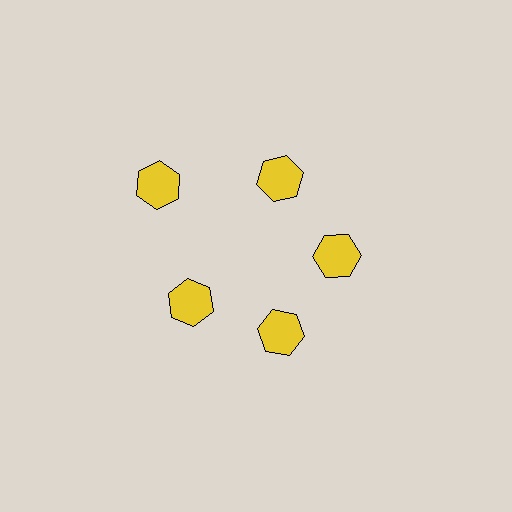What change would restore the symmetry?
The symmetry would be restored by moving it inward, back onto the ring so that all 5 hexagons sit at equal angles and equal distance from the center.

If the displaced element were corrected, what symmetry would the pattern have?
It would have 5-fold rotational symmetry — the pattern would map onto itself every 72 degrees.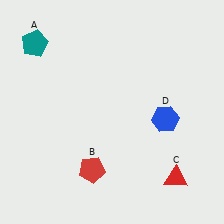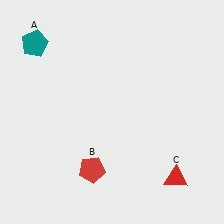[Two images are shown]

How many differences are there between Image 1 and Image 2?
There is 1 difference between the two images.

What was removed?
The blue hexagon (D) was removed in Image 2.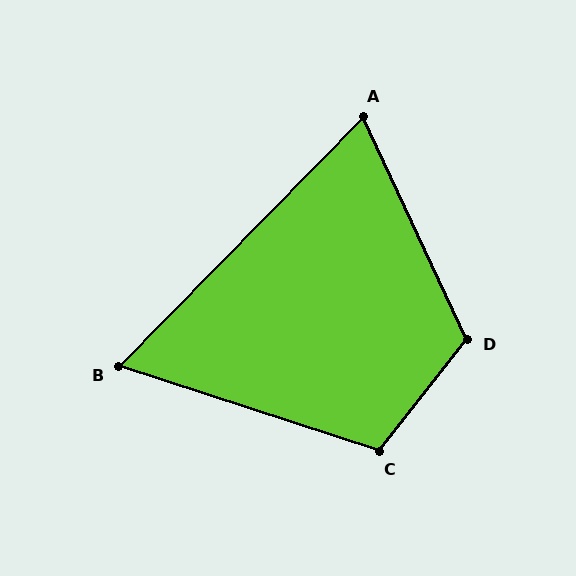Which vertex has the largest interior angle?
D, at approximately 117 degrees.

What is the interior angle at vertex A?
Approximately 70 degrees (acute).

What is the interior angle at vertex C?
Approximately 110 degrees (obtuse).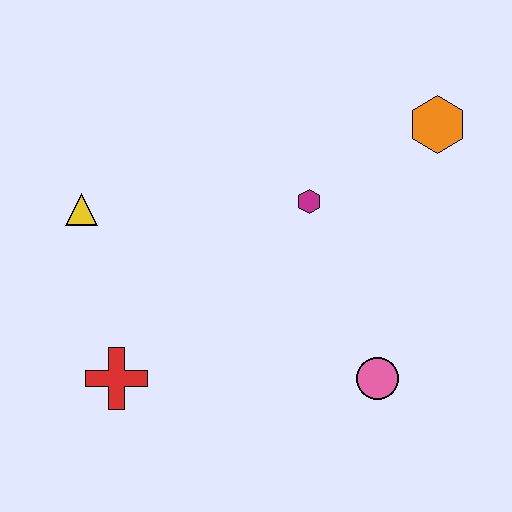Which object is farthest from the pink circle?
The yellow triangle is farthest from the pink circle.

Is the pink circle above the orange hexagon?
No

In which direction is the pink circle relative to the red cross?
The pink circle is to the right of the red cross.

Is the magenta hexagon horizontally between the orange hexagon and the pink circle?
No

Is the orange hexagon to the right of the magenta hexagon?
Yes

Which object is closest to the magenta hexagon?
The orange hexagon is closest to the magenta hexagon.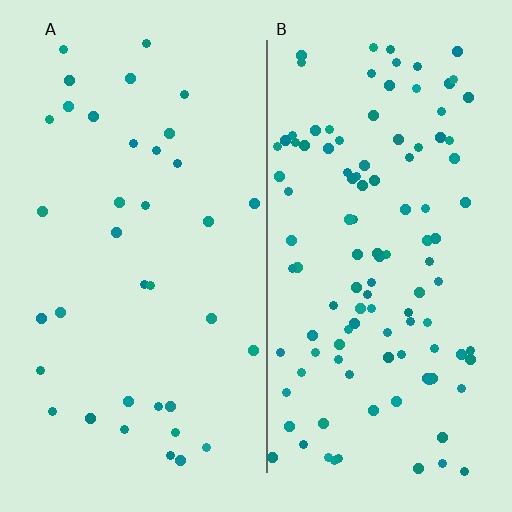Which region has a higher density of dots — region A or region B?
B (the right).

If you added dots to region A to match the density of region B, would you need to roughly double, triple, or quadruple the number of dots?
Approximately triple.